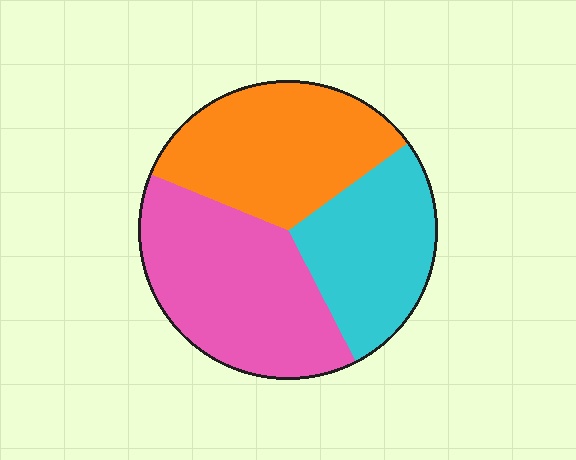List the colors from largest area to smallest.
From largest to smallest: pink, orange, cyan.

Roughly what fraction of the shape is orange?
Orange covers roughly 35% of the shape.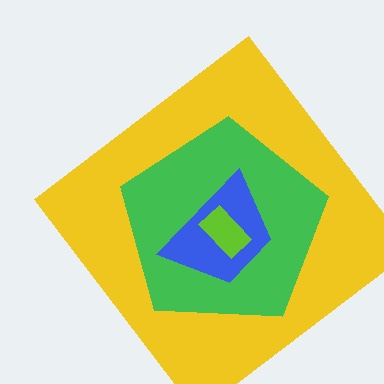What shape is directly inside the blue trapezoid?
The lime rectangle.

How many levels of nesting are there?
4.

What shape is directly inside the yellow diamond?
The green pentagon.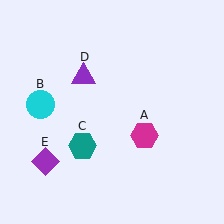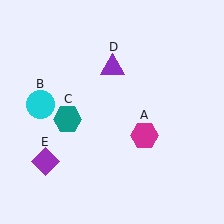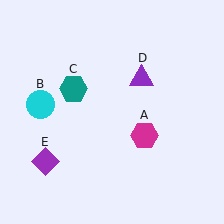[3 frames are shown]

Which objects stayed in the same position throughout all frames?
Magenta hexagon (object A) and cyan circle (object B) and purple diamond (object E) remained stationary.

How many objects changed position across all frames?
2 objects changed position: teal hexagon (object C), purple triangle (object D).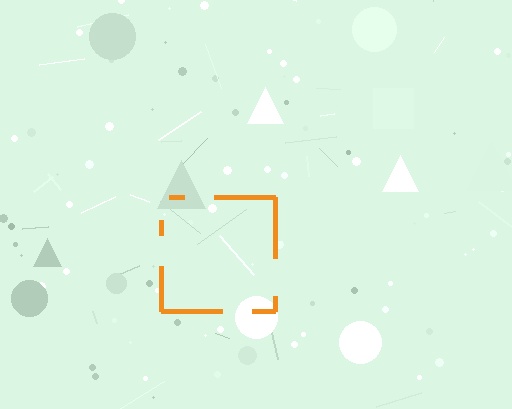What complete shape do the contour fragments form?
The contour fragments form a square.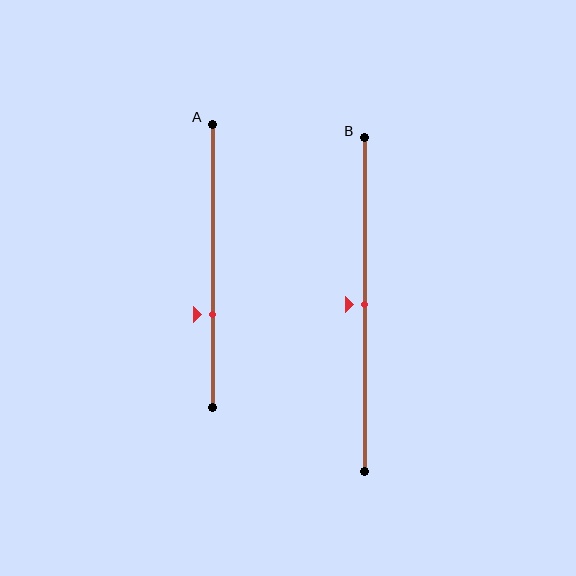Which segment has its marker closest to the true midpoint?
Segment B has its marker closest to the true midpoint.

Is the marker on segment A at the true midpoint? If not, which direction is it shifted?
No, the marker on segment A is shifted downward by about 17% of the segment length.